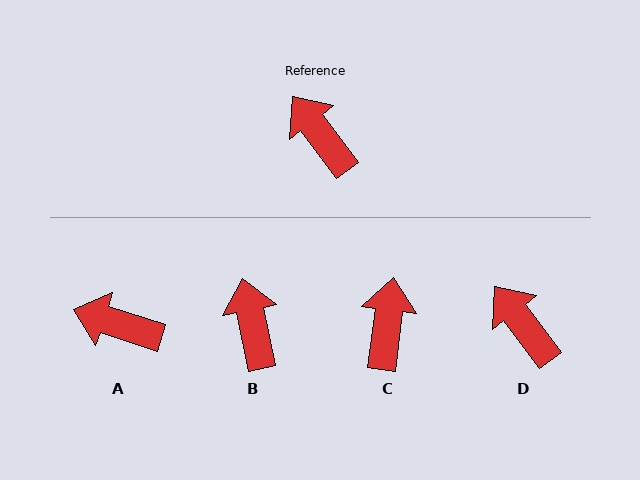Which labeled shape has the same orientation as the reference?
D.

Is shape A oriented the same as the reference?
No, it is off by about 35 degrees.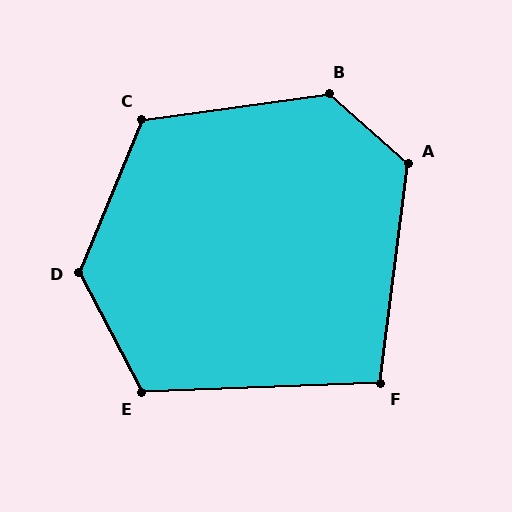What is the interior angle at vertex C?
Approximately 120 degrees (obtuse).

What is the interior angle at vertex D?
Approximately 130 degrees (obtuse).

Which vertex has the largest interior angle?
B, at approximately 131 degrees.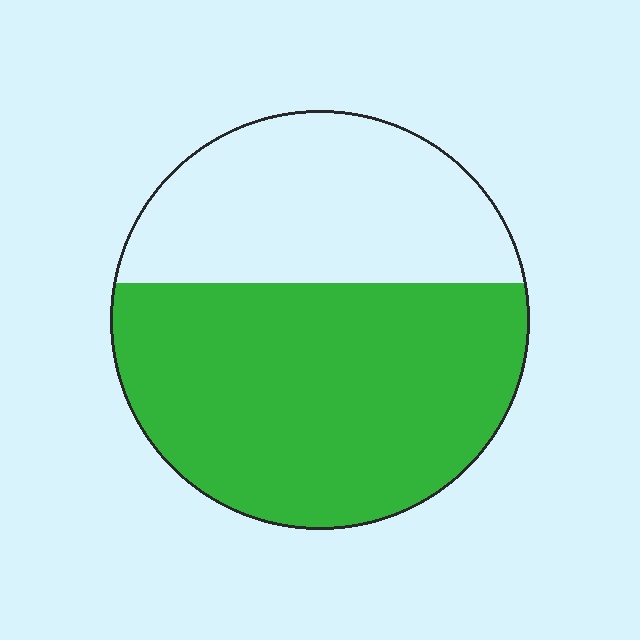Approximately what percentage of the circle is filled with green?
Approximately 60%.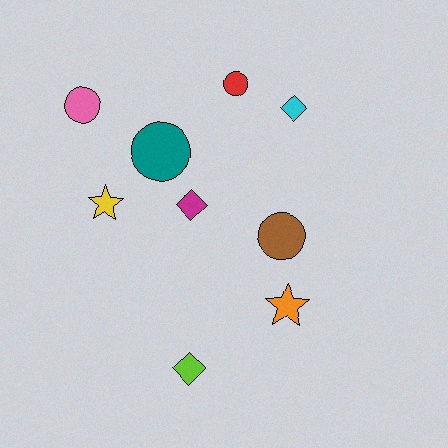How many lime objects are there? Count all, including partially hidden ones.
There is 1 lime object.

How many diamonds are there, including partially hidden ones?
There are 3 diamonds.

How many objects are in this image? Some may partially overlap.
There are 9 objects.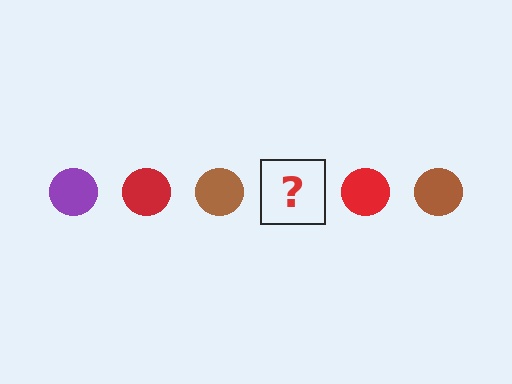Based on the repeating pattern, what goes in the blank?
The blank should be a purple circle.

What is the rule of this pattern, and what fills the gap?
The rule is that the pattern cycles through purple, red, brown circles. The gap should be filled with a purple circle.